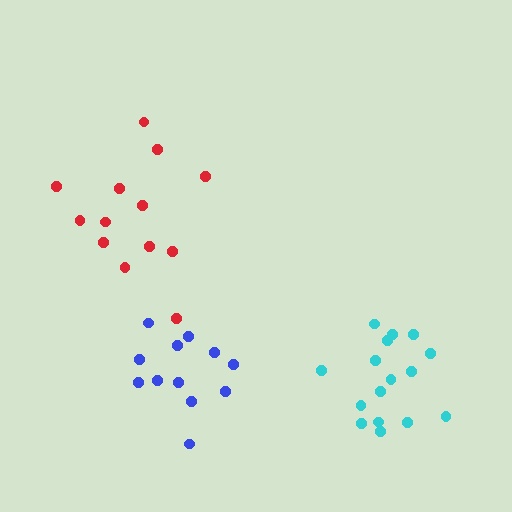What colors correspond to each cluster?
The clusters are colored: red, cyan, blue.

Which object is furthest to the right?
The cyan cluster is rightmost.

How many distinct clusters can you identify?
There are 3 distinct clusters.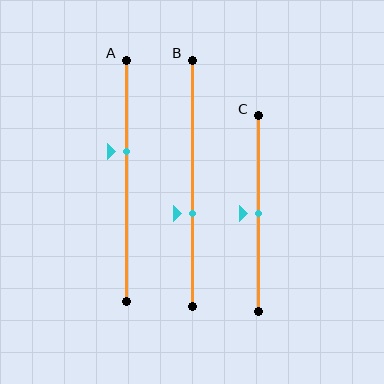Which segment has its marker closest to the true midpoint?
Segment C has its marker closest to the true midpoint.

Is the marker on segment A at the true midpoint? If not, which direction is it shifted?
No, the marker on segment A is shifted upward by about 12% of the segment length.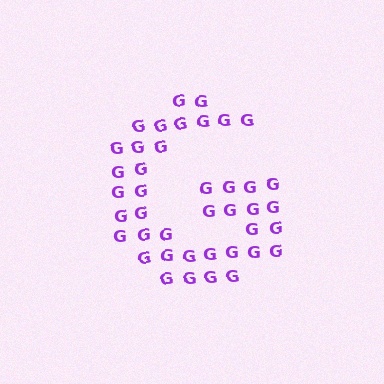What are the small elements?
The small elements are letter G's.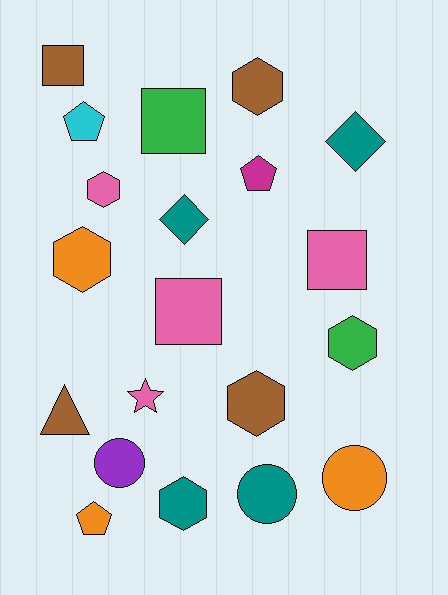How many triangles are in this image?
There is 1 triangle.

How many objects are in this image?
There are 20 objects.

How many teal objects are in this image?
There are 4 teal objects.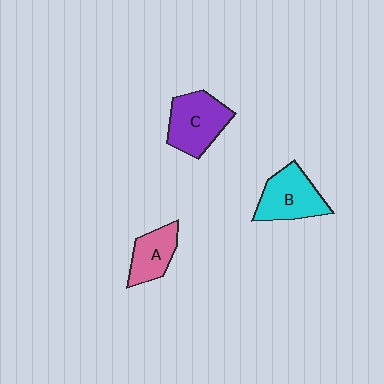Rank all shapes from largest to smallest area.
From largest to smallest: C (purple), B (cyan), A (pink).